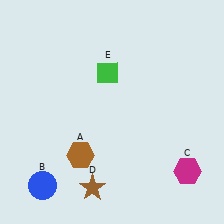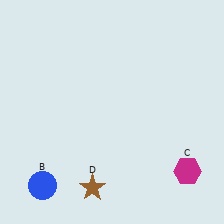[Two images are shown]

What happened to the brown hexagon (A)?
The brown hexagon (A) was removed in Image 2. It was in the bottom-left area of Image 1.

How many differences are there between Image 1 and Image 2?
There are 2 differences between the two images.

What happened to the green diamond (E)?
The green diamond (E) was removed in Image 2. It was in the top-left area of Image 1.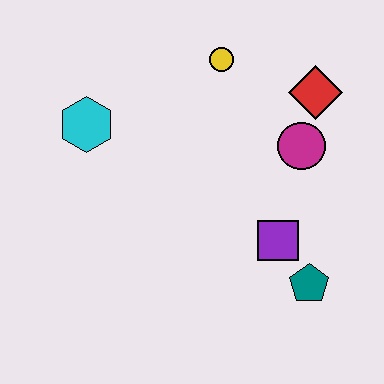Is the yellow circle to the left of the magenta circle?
Yes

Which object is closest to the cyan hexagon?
The yellow circle is closest to the cyan hexagon.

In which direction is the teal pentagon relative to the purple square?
The teal pentagon is below the purple square.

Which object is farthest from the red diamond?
The cyan hexagon is farthest from the red diamond.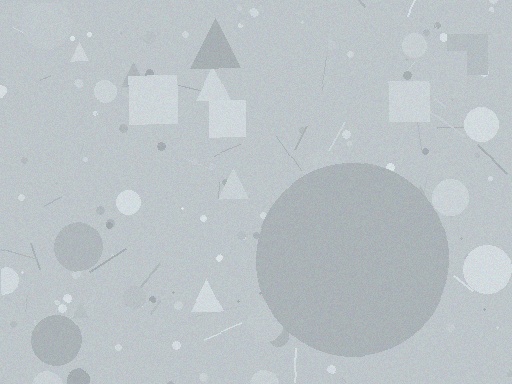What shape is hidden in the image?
A circle is hidden in the image.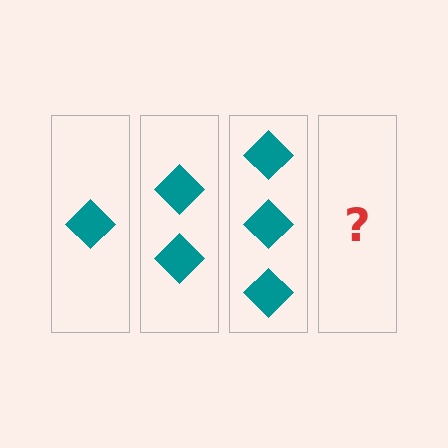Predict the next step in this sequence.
The next step is 4 diamonds.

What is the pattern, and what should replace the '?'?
The pattern is that each step adds one more diamond. The '?' should be 4 diamonds.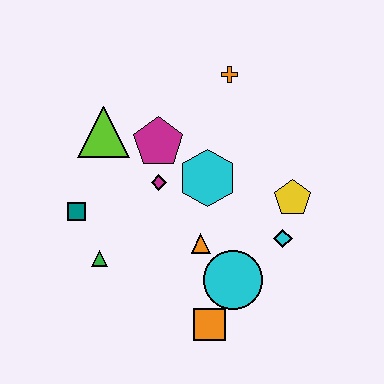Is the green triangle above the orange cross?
No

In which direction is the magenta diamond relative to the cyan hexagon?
The magenta diamond is to the left of the cyan hexagon.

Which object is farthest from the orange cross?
The orange square is farthest from the orange cross.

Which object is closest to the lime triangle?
The magenta pentagon is closest to the lime triangle.